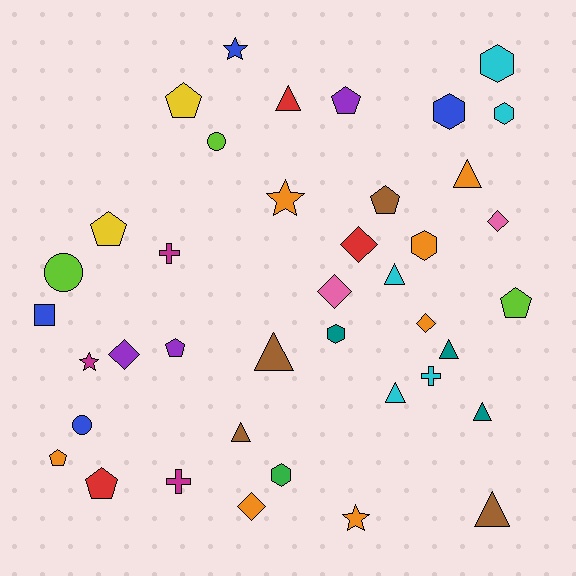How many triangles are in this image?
There are 9 triangles.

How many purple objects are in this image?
There are 3 purple objects.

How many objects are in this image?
There are 40 objects.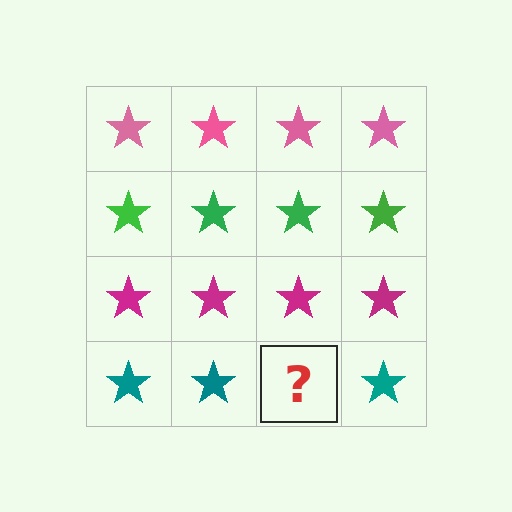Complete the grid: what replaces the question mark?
The question mark should be replaced with a teal star.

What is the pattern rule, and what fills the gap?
The rule is that each row has a consistent color. The gap should be filled with a teal star.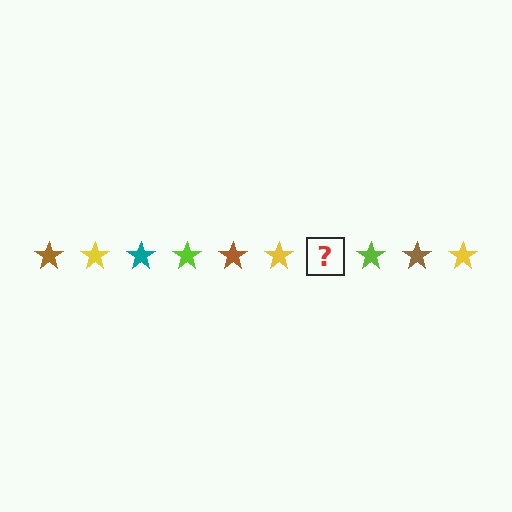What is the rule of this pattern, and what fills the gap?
The rule is that the pattern cycles through brown, yellow, teal, lime stars. The gap should be filled with a teal star.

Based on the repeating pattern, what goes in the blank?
The blank should be a teal star.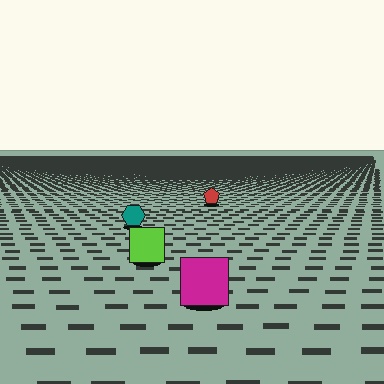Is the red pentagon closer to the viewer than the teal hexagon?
No. The teal hexagon is closer — you can tell from the texture gradient: the ground texture is coarser near it.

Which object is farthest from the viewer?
The red pentagon is farthest from the viewer. It appears smaller and the ground texture around it is denser.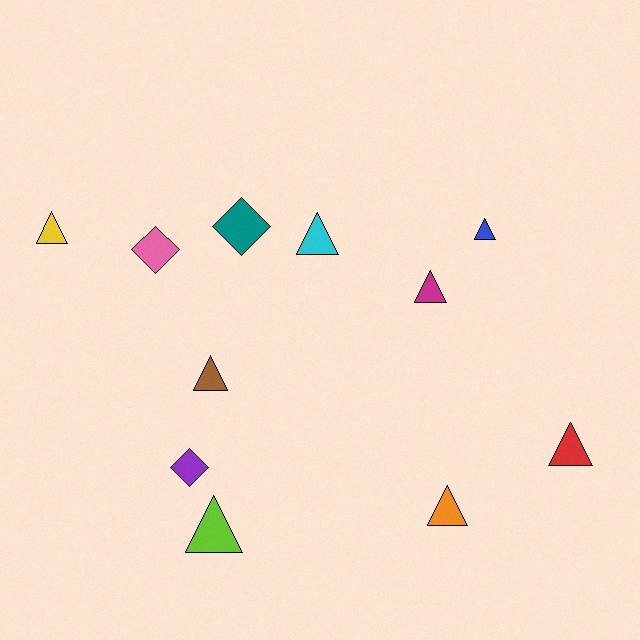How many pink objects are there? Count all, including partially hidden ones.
There is 1 pink object.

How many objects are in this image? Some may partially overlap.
There are 11 objects.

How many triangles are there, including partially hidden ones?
There are 8 triangles.